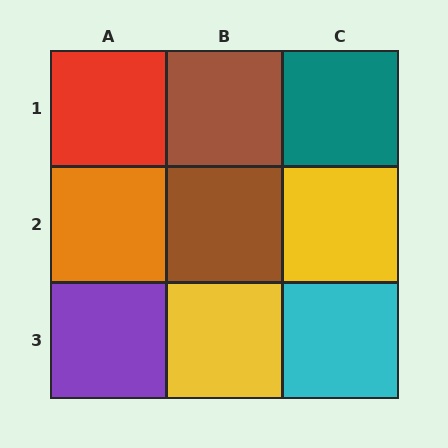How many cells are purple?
1 cell is purple.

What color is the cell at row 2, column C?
Yellow.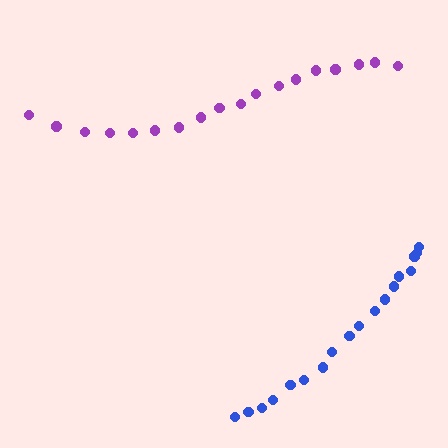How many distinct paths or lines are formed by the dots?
There are 2 distinct paths.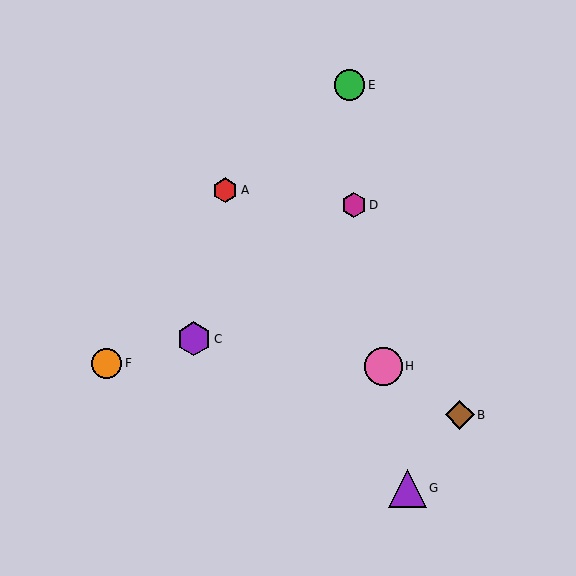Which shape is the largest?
The purple triangle (labeled G) is the largest.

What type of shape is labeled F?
Shape F is an orange circle.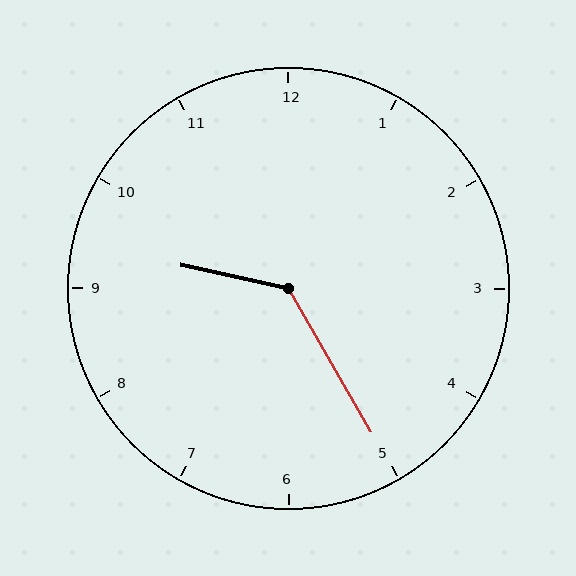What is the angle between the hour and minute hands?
Approximately 132 degrees.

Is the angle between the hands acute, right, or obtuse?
It is obtuse.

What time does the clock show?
9:25.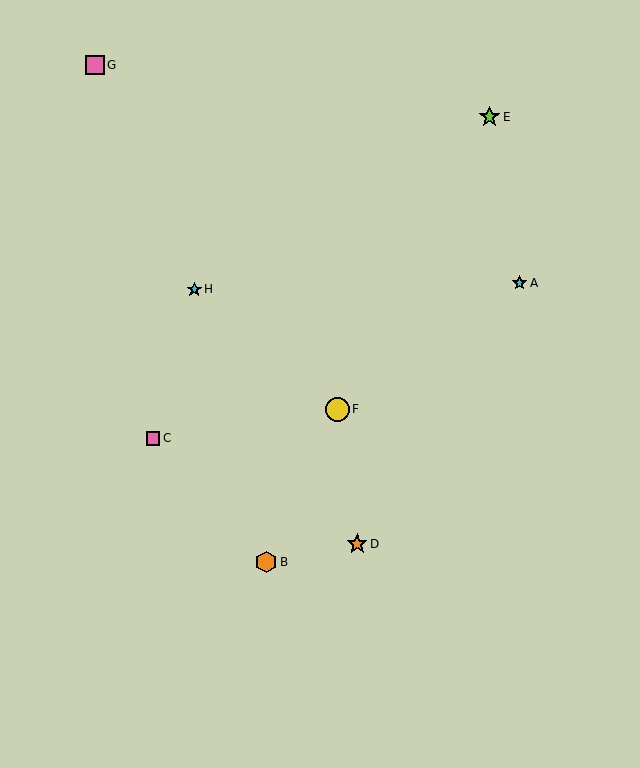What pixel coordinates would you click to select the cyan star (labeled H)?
Click at (194, 289) to select the cyan star H.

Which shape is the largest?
The yellow circle (labeled F) is the largest.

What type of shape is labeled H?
Shape H is a cyan star.